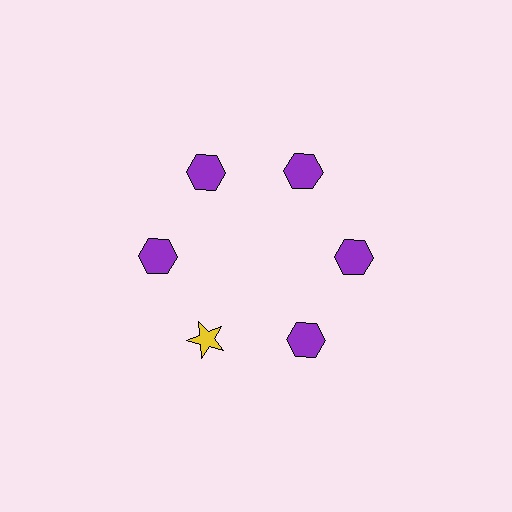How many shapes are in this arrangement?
There are 6 shapes arranged in a ring pattern.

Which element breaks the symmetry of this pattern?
The yellow star at roughly the 7 o'clock position breaks the symmetry. All other shapes are purple hexagons.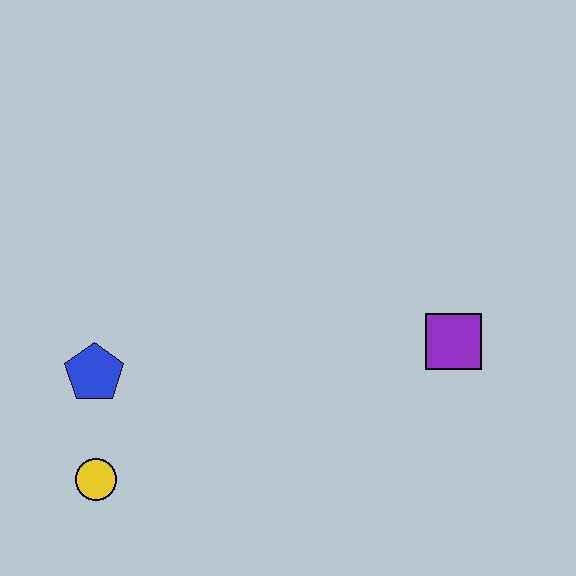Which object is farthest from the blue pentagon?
The purple square is farthest from the blue pentagon.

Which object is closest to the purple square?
The blue pentagon is closest to the purple square.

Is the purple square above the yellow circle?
Yes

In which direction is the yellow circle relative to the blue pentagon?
The yellow circle is below the blue pentagon.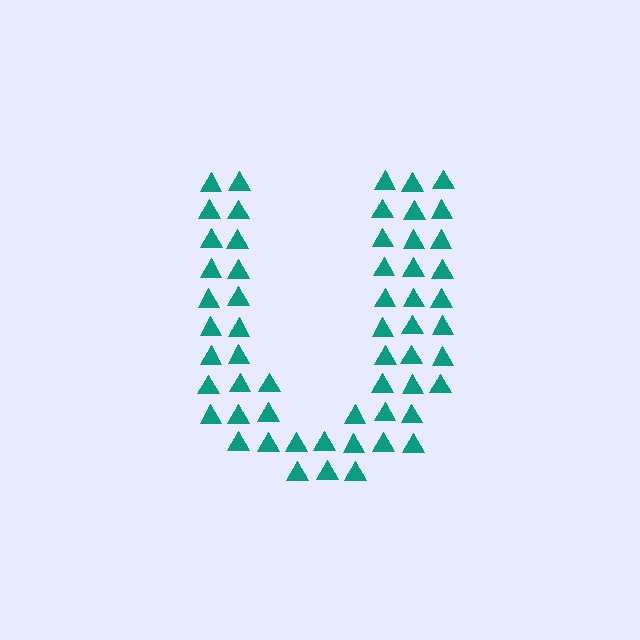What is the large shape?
The large shape is the letter U.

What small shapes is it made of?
It is made of small triangles.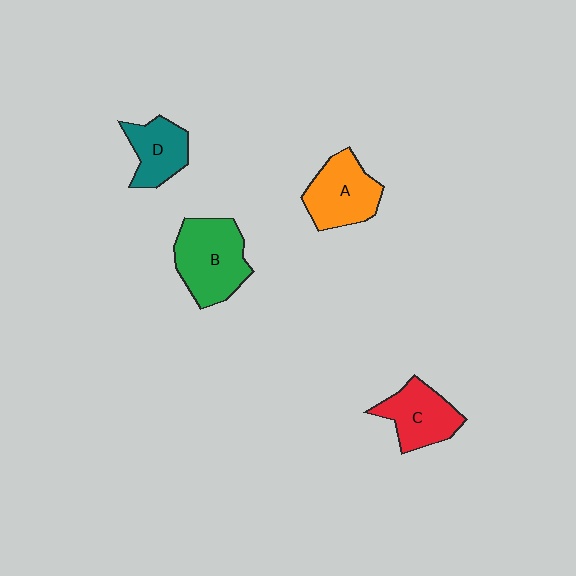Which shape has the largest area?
Shape B (green).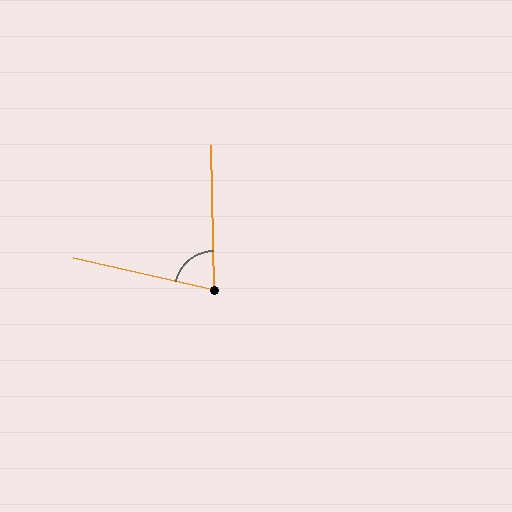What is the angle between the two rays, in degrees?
Approximately 76 degrees.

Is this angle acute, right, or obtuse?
It is acute.